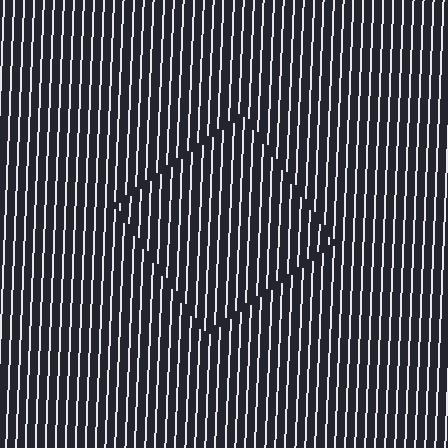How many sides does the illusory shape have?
4 sides — the line-ends trace a square.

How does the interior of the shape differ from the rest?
The interior of the shape contains the same grating, shifted by half a period — the contour is defined by the phase discontinuity where line-ends from the inner and outer gratings abut.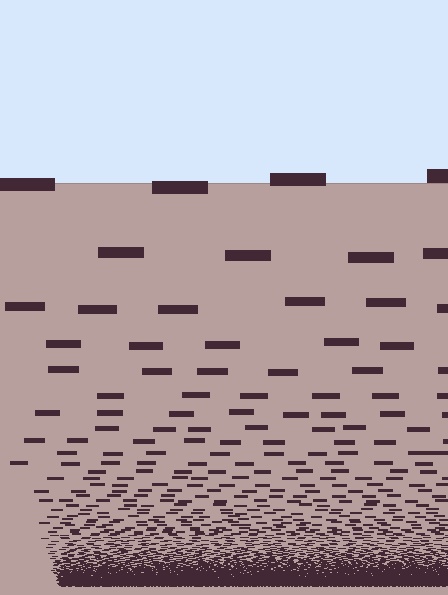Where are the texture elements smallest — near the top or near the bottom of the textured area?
Near the bottom.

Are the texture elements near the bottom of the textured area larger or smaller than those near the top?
Smaller. The gradient is inverted — elements near the bottom are smaller and denser.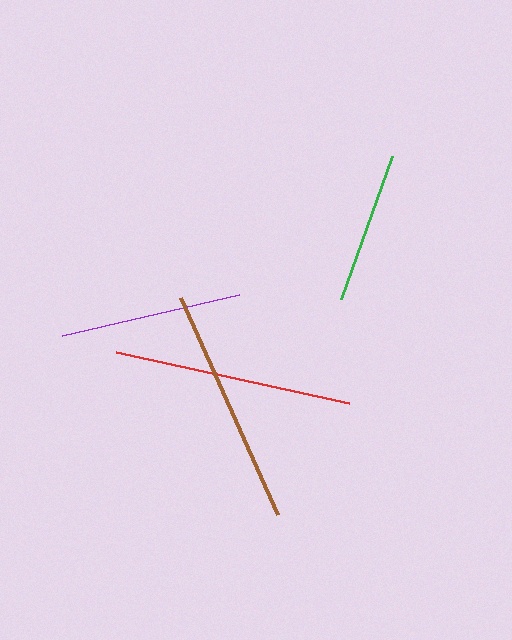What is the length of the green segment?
The green segment is approximately 152 pixels long.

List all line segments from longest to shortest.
From longest to shortest: red, brown, purple, green.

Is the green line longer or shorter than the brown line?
The brown line is longer than the green line.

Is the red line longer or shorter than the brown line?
The red line is longer than the brown line.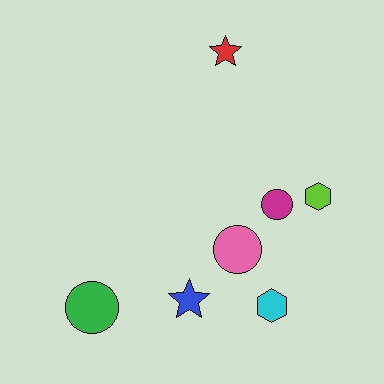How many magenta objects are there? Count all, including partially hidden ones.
There is 1 magenta object.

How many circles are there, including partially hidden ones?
There are 3 circles.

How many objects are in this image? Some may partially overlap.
There are 7 objects.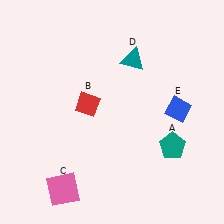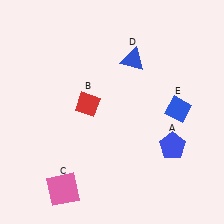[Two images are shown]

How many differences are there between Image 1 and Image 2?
There are 2 differences between the two images.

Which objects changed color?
A changed from teal to blue. D changed from teal to blue.